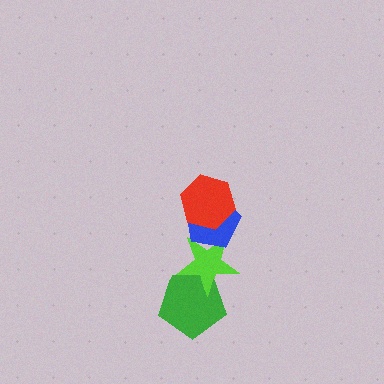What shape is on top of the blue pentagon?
The red hexagon is on top of the blue pentagon.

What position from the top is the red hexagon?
The red hexagon is 1st from the top.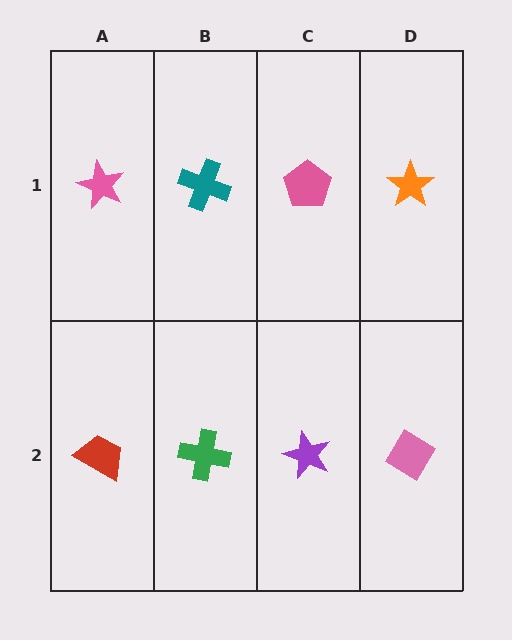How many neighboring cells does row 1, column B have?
3.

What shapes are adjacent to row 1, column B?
A green cross (row 2, column B), a pink star (row 1, column A), a pink pentagon (row 1, column C).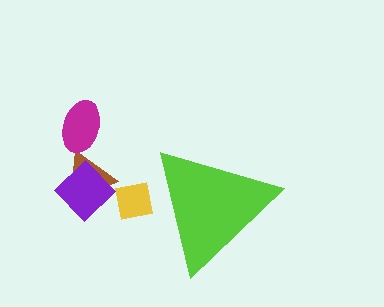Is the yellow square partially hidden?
Yes, the yellow square is partially hidden behind the lime triangle.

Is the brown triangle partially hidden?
No, the brown triangle is fully visible.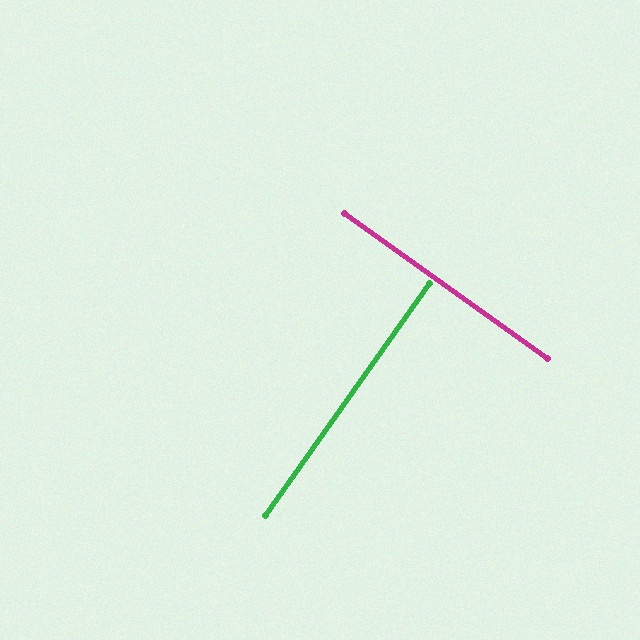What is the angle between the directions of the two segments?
Approximately 90 degrees.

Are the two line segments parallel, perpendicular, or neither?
Perpendicular — they meet at approximately 90°.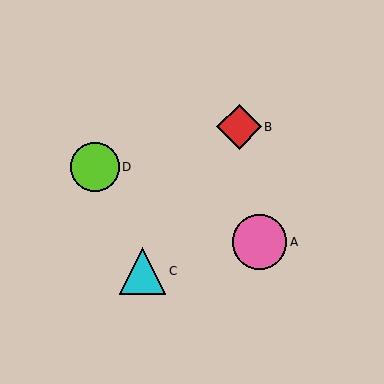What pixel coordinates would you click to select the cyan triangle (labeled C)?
Click at (143, 271) to select the cyan triangle C.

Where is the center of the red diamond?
The center of the red diamond is at (239, 127).